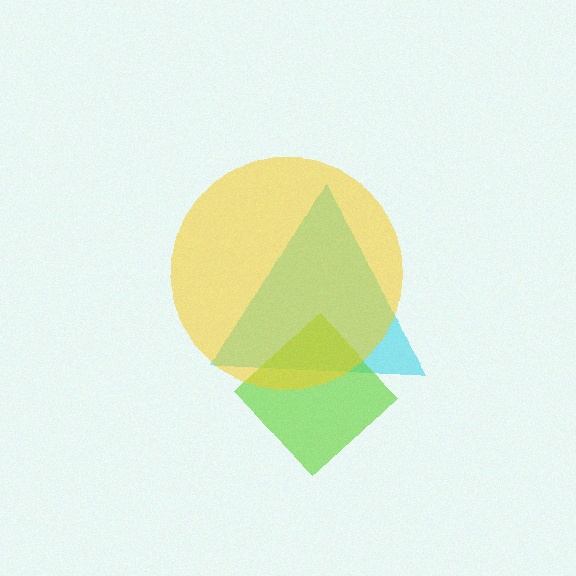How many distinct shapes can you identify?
There are 3 distinct shapes: a cyan triangle, a lime diamond, a yellow circle.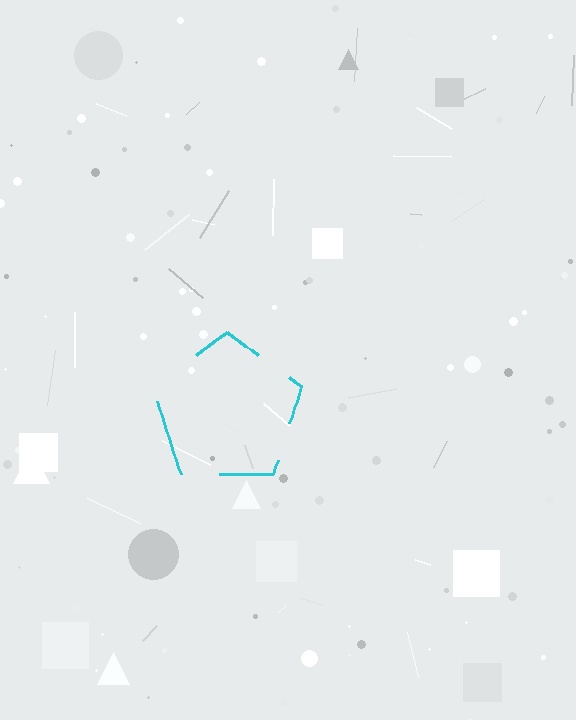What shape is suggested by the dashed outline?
The dashed outline suggests a pentagon.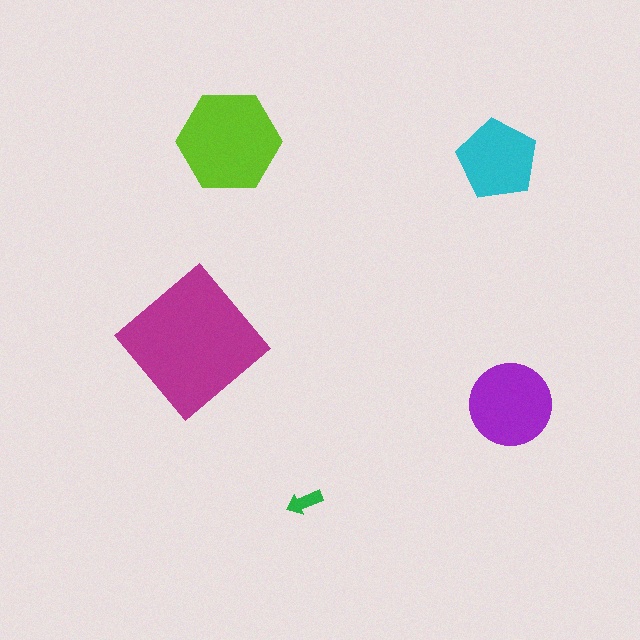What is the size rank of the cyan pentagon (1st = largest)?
4th.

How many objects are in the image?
There are 5 objects in the image.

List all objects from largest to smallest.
The magenta diamond, the lime hexagon, the purple circle, the cyan pentagon, the green arrow.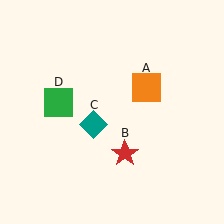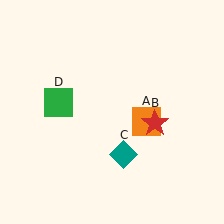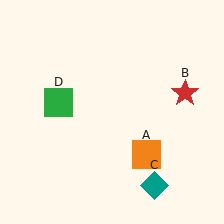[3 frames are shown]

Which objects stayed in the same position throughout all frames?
Green square (object D) remained stationary.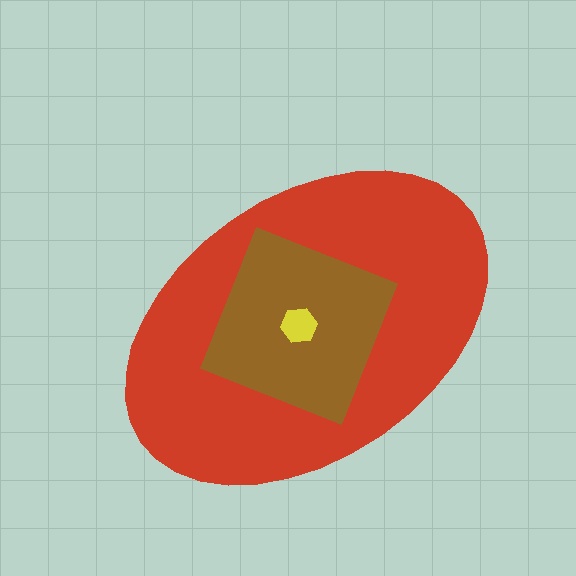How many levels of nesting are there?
3.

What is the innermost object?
The yellow hexagon.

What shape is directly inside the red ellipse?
The brown square.